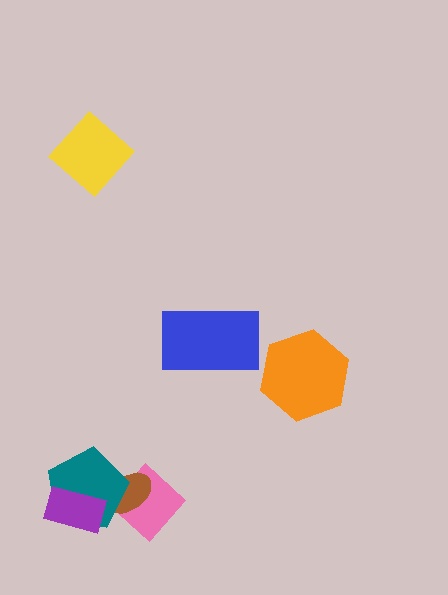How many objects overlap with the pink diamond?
2 objects overlap with the pink diamond.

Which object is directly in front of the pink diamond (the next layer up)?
The brown ellipse is directly in front of the pink diamond.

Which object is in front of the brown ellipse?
The teal pentagon is in front of the brown ellipse.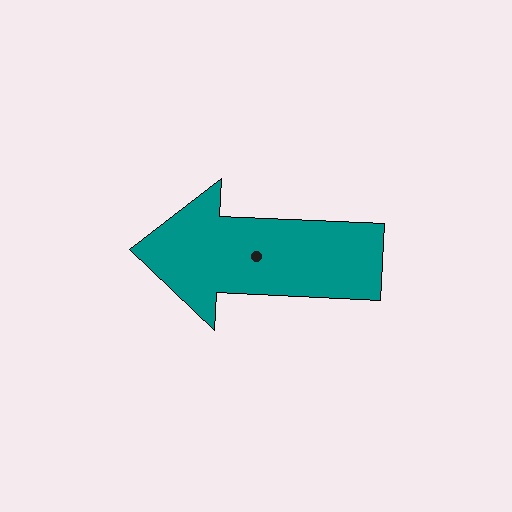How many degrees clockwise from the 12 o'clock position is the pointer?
Approximately 273 degrees.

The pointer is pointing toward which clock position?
Roughly 9 o'clock.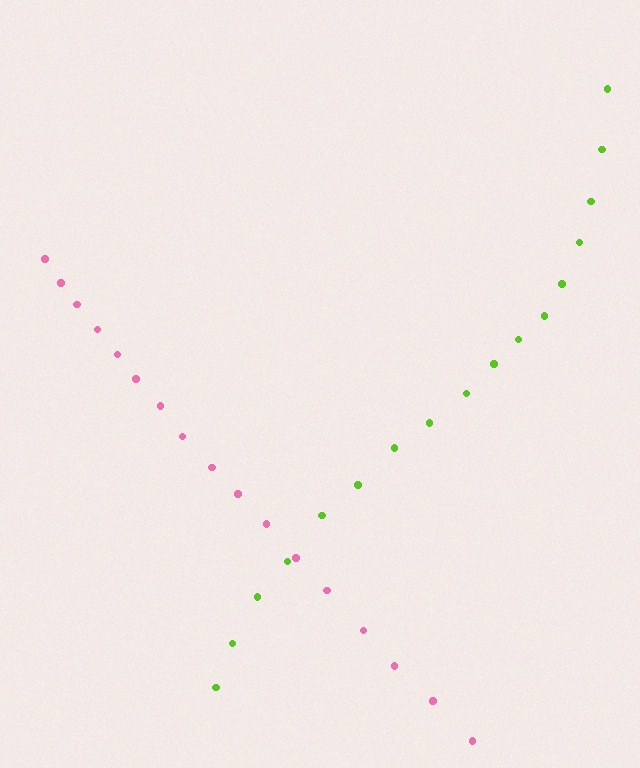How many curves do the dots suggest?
There are 2 distinct paths.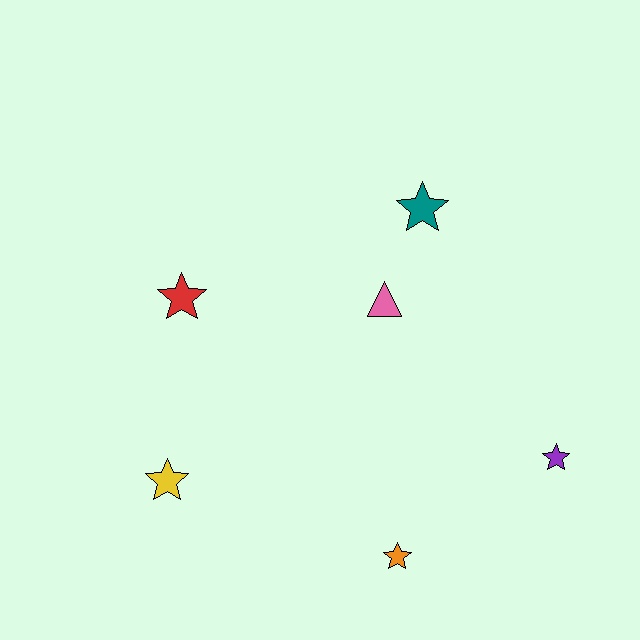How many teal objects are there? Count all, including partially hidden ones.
There is 1 teal object.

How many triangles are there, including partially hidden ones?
There is 1 triangle.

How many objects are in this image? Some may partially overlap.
There are 6 objects.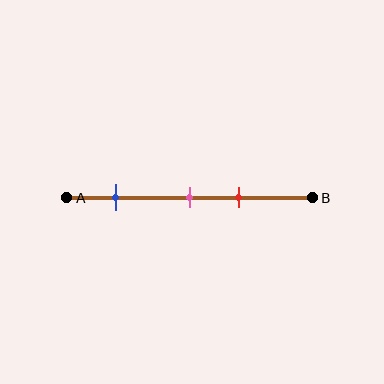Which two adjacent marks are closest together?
The pink and red marks are the closest adjacent pair.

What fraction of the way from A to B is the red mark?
The red mark is approximately 70% (0.7) of the way from A to B.